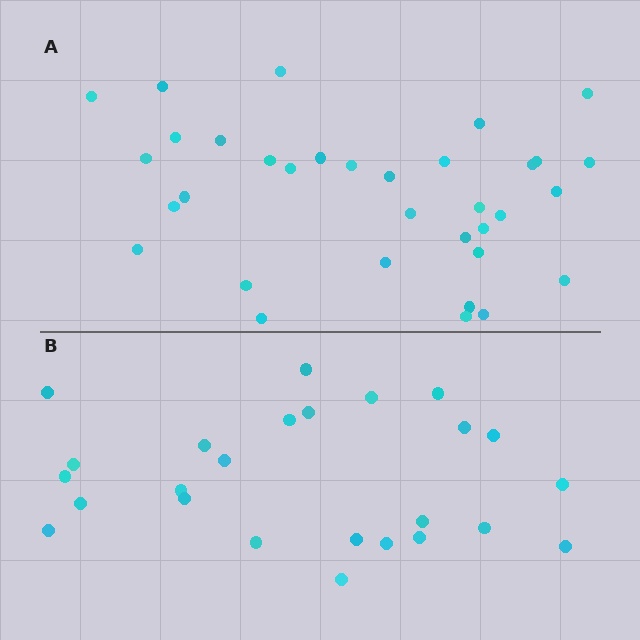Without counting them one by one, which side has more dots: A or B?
Region A (the top region) has more dots.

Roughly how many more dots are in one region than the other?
Region A has roughly 8 or so more dots than region B.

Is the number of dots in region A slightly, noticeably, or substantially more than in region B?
Region A has noticeably more, but not dramatically so. The ratio is roughly 1.4 to 1.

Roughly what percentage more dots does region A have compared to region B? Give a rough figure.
About 35% more.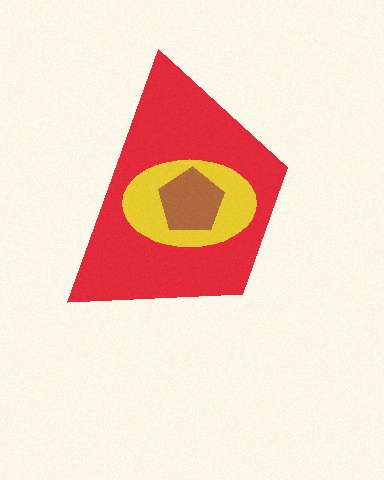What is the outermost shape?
The red trapezoid.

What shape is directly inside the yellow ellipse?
The brown pentagon.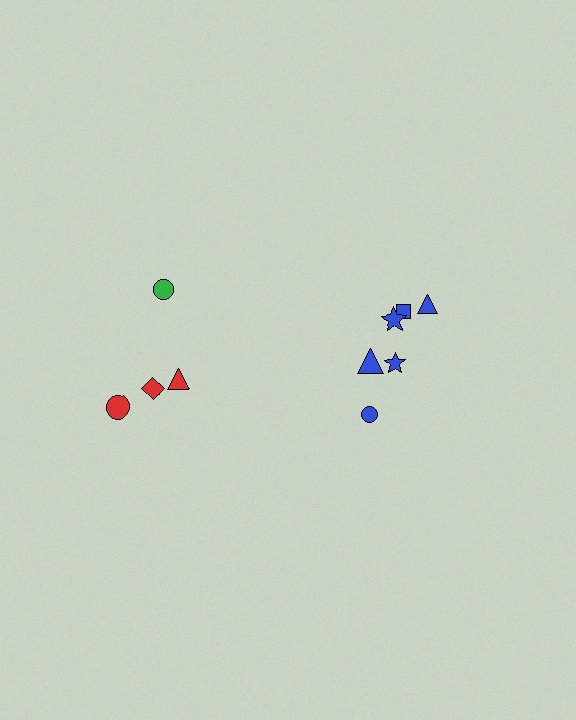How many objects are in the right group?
There are 6 objects.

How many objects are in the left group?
There are 4 objects.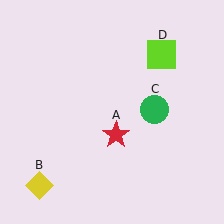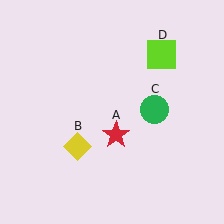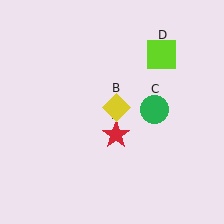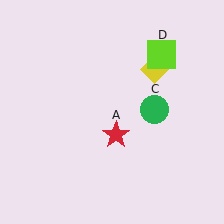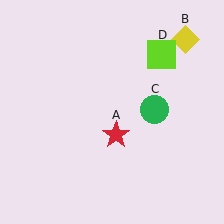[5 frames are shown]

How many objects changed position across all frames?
1 object changed position: yellow diamond (object B).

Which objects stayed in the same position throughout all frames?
Red star (object A) and green circle (object C) and lime square (object D) remained stationary.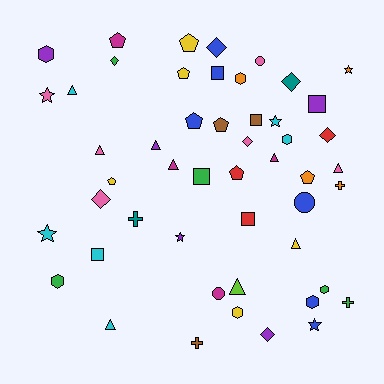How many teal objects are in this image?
There are 2 teal objects.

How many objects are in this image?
There are 50 objects.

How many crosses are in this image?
There are 4 crosses.